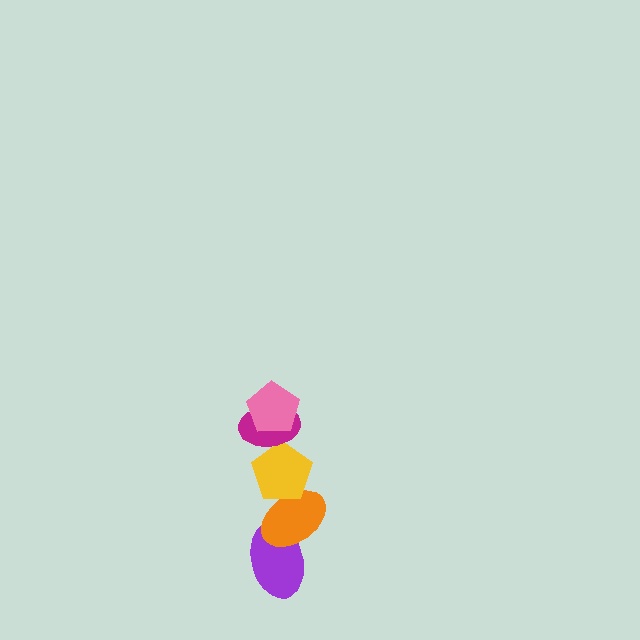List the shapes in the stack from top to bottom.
From top to bottom: the pink pentagon, the magenta ellipse, the yellow pentagon, the orange ellipse, the purple ellipse.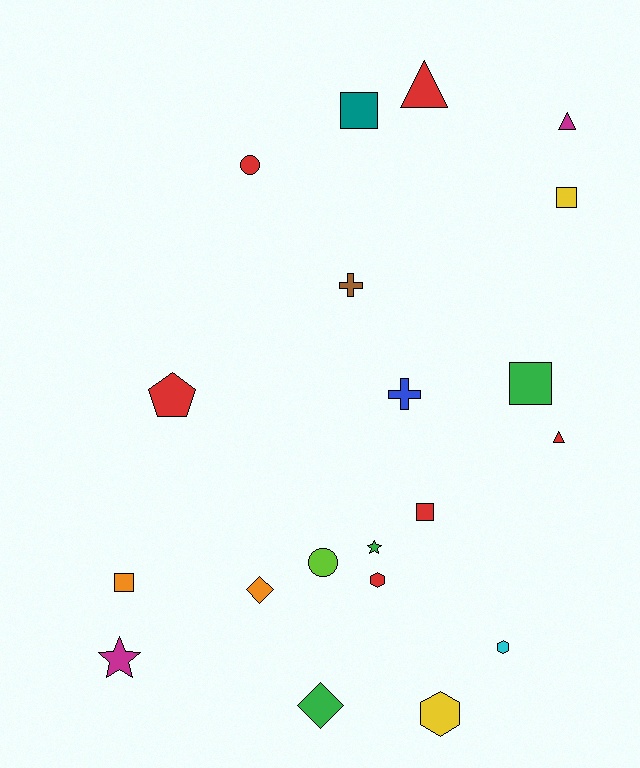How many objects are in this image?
There are 20 objects.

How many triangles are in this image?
There are 3 triangles.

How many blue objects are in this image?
There is 1 blue object.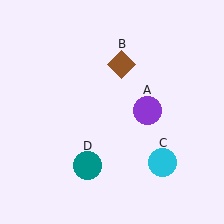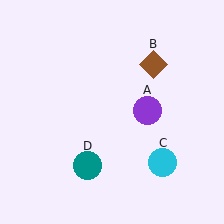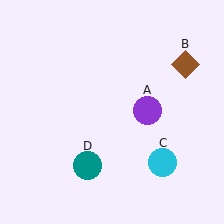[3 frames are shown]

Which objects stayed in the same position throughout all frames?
Purple circle (object A) and cyan circle (object C) and teal circle (object D) remained stationary.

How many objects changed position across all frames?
1 object changed position: brown diamond (object B).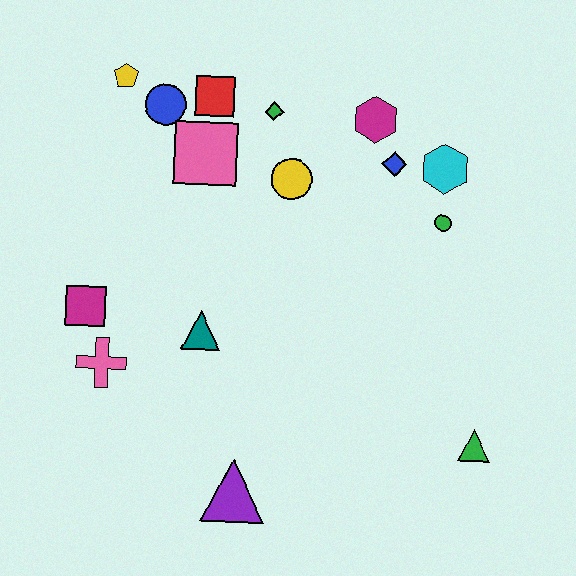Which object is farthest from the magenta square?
The green triangle is farthest from the magenta square.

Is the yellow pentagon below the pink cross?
No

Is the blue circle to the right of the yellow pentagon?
Yes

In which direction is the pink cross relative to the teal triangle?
The pink cross is to the left of the teal triangle.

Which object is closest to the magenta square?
The pink cross is closest to the magenta square.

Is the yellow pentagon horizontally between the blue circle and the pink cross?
Yes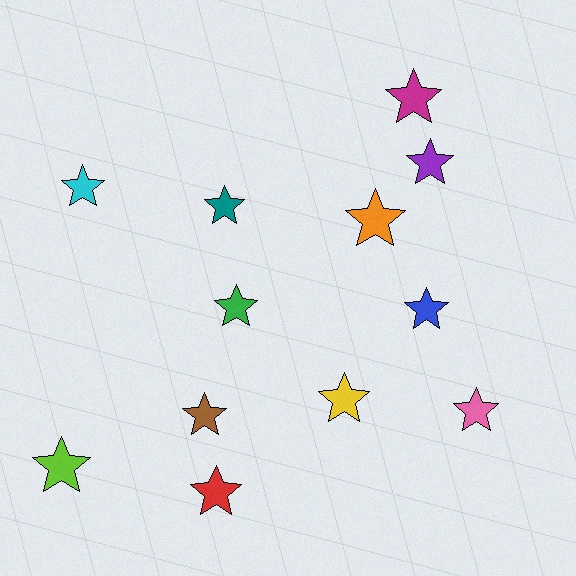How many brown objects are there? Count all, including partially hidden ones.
There is 1 brown object.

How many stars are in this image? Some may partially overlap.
There are 12 stars.